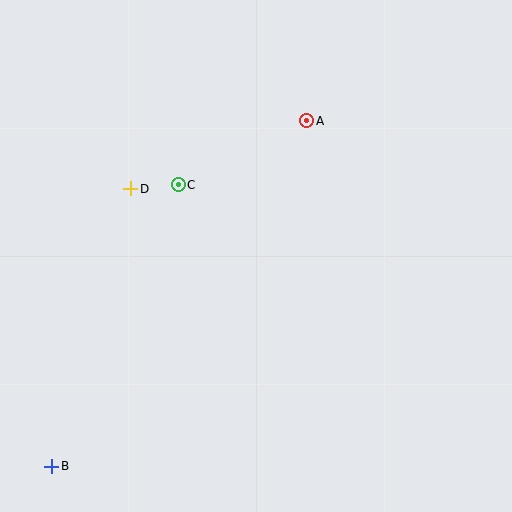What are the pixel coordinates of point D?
Point D is at (131, 189).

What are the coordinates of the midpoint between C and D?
The midpoint between C and D is at (154, 187).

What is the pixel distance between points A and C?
The distance between A and C is 144 pixels.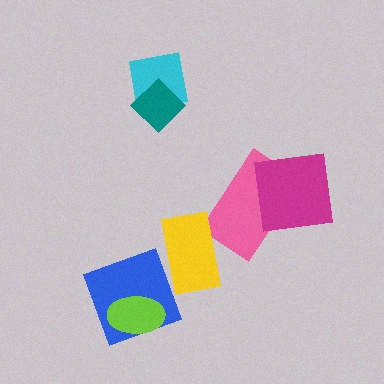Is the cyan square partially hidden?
Yes, it is partially covered by another shape.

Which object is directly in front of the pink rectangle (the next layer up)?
The yellow rectangle is directly in front of the pink rectangle.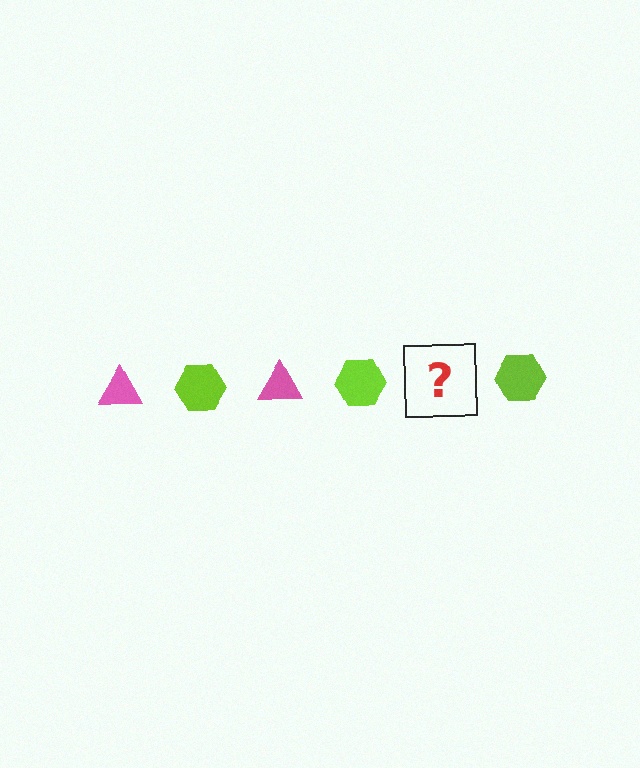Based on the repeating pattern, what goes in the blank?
The blank should be a pink triangle.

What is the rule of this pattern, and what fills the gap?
The rule is that the pattern alternates between pink triangle and lime hexagon. The gap should be filled with a pink triangle.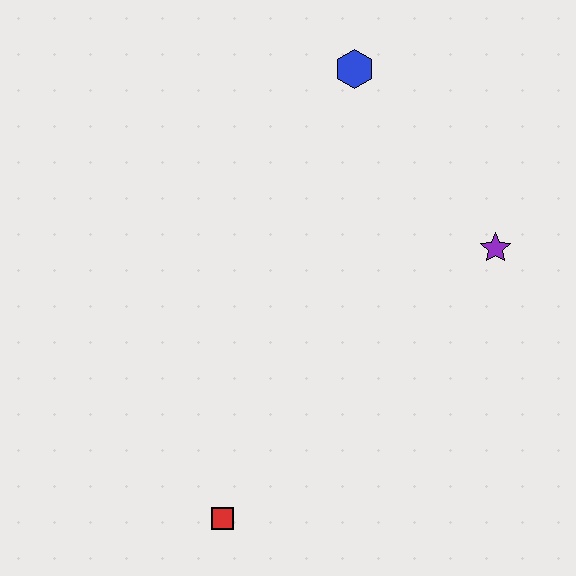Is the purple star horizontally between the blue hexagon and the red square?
No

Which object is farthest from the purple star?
The red square is farthest from the purple star.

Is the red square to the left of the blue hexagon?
Yes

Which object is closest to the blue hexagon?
The purple star is closest to the blue hexagon.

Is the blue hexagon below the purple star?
No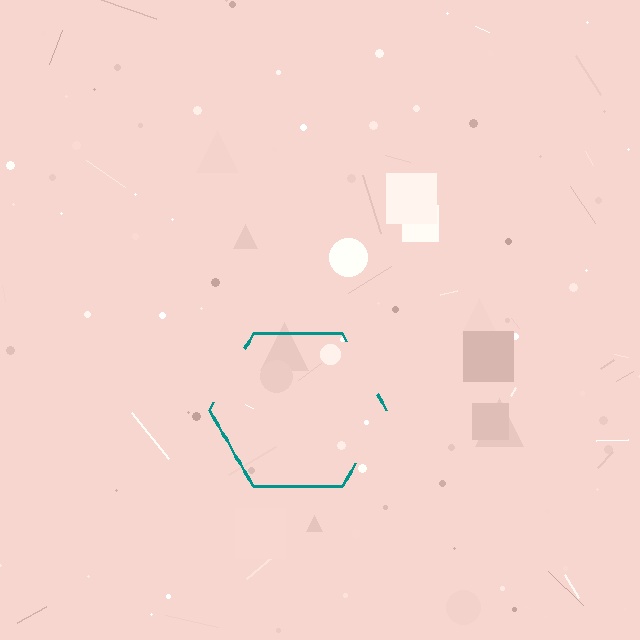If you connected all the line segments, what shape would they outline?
They would outline a hexagon.